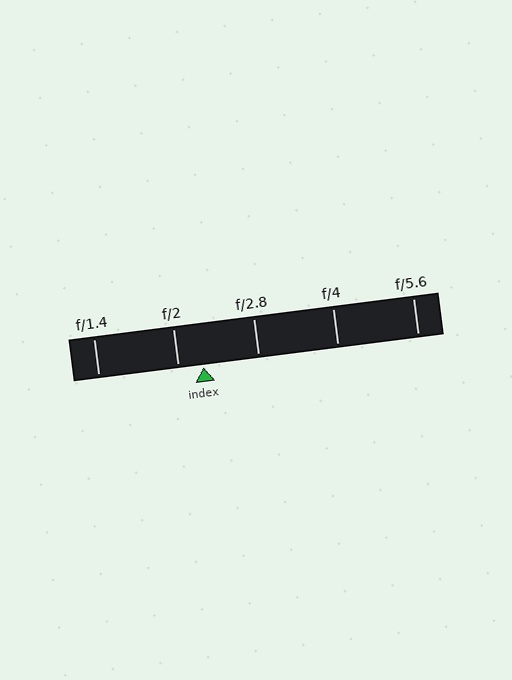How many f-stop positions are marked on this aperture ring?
There are 5 f-stop positions marked.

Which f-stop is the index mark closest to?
The index mark is closest to f/2.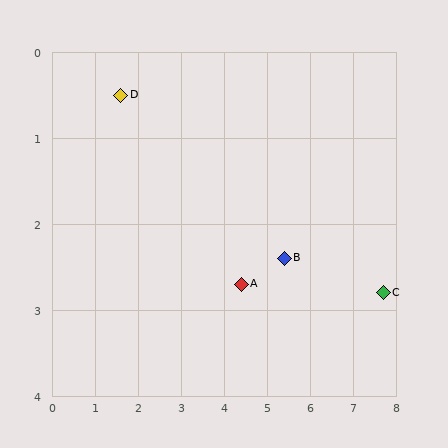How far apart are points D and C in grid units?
Points D and C are about 6.5 grid units apart.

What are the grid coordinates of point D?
Point D is at approximately (1.6, 0.5).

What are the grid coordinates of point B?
Point B is at approximately (5.4, 2.4).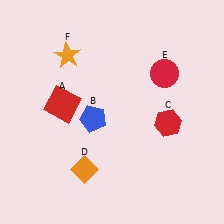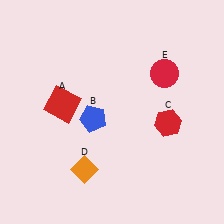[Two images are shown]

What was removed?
The orange star (F) was removed in Image 2.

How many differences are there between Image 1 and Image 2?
There is 1 difference between the two images.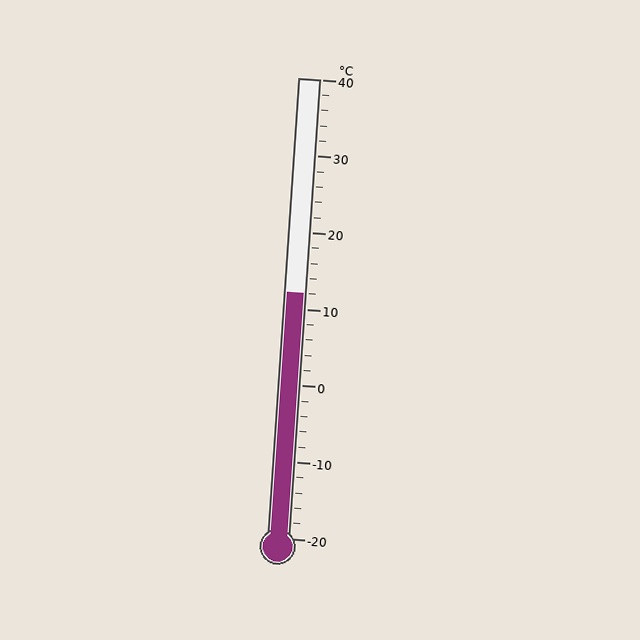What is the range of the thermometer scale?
The thermometer scale ranges from -20°C to 40°C.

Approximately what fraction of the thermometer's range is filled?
The thermometer is filled to approximately 55% of its range.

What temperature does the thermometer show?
The thermometer shows approximately 12°C.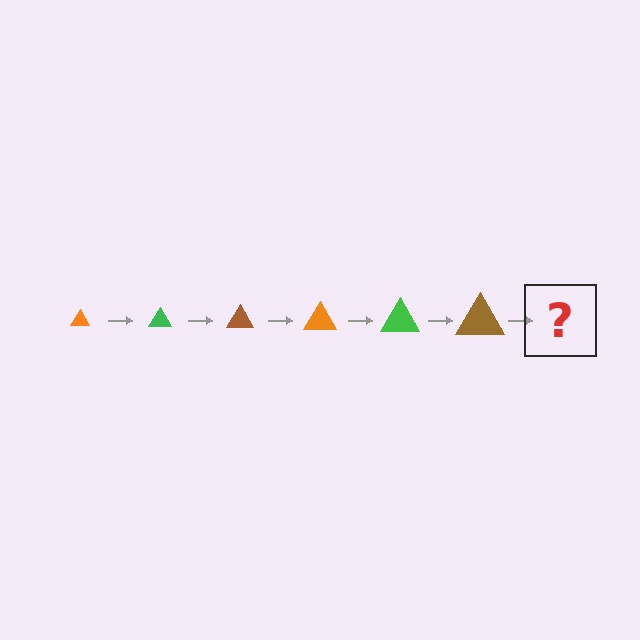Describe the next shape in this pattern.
It should be an orange triangle, larger than the previous one.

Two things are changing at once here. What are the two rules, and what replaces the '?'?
The two rules are that the triangle grows larger each step and the color cycles through orange, green, and brown. The '?' should be an orange triangle, larger than the previous one.